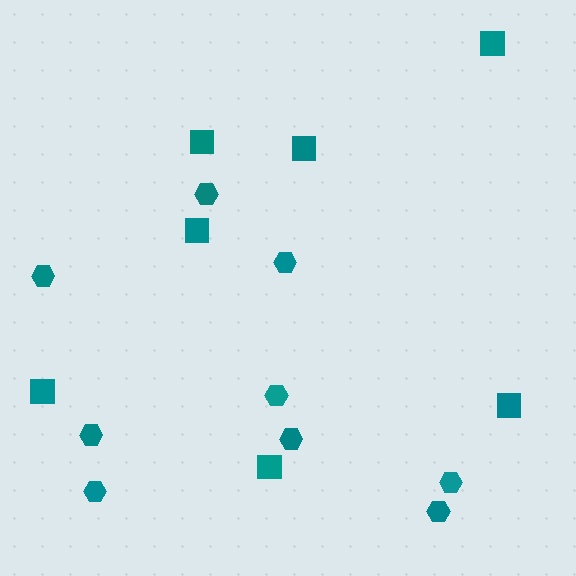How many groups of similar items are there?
There are 2 groups: one group of hexagons (9) and one group of squares (7).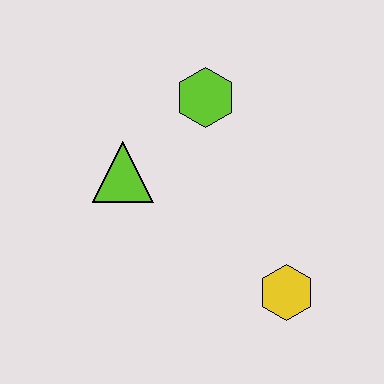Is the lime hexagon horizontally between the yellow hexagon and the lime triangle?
Yes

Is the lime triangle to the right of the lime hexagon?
No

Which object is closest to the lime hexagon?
The lime triangle is closest to the lime hexagon.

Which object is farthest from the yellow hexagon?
The lime hexagon is farthest from the yellow hexagon.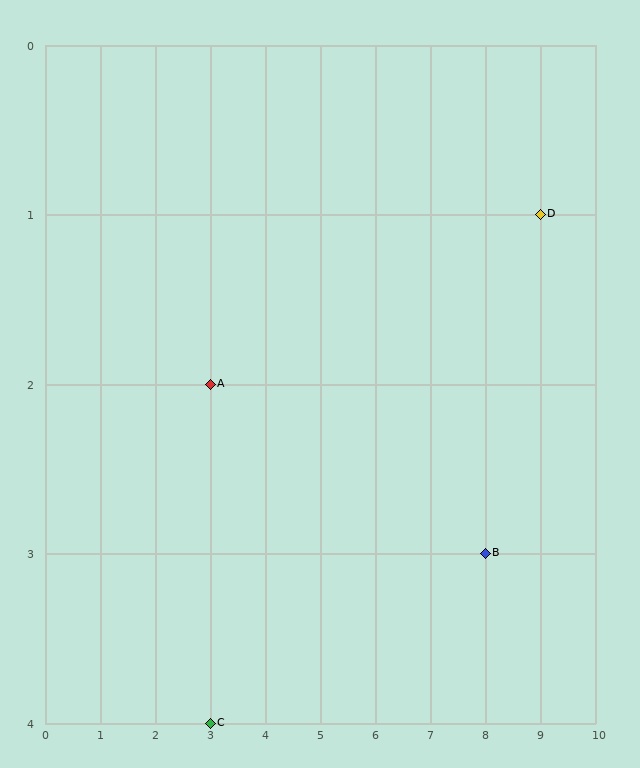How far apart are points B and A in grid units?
Points B and A are 5 columns and 1 row apart (about 5.1 grid units diagonally).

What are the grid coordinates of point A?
Point A is at grid coordinates (3, 2).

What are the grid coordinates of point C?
Point C is at grid coordinates (3, 4).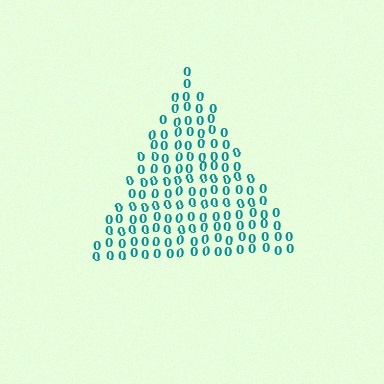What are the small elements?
The small elements are digit 0's.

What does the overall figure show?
The overall figure shows a triangle.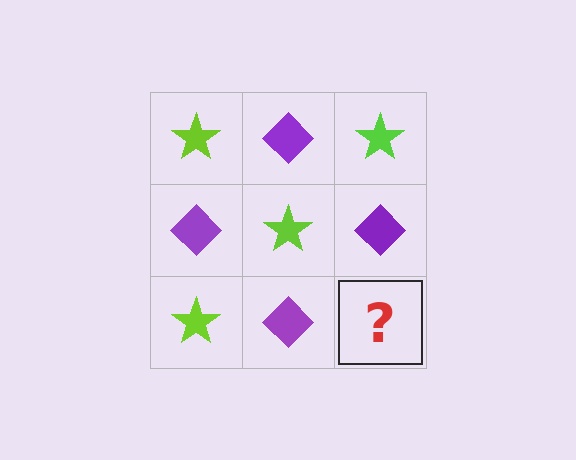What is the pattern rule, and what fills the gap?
The rule is that it alternates lime star and purple diamond in a checkerboard pattern. The gap should be filled with a lime star.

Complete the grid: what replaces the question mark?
The question mark should be replaced with a lime star.